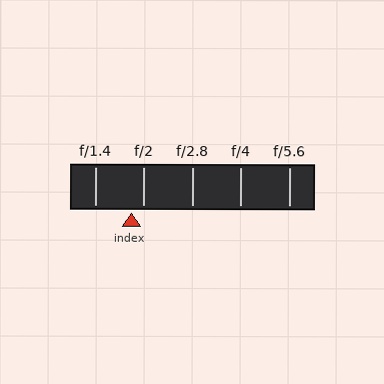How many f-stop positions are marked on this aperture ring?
There are 5 f-stop positions marked.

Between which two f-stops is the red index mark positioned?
The index mark is between f/1.4 and f/2.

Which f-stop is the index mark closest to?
The index mark is closest to f/2.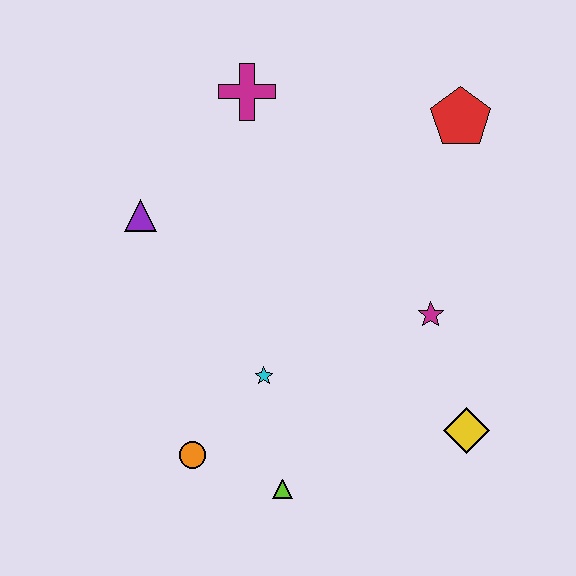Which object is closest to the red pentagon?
The magenta star is closest to the red pentagon.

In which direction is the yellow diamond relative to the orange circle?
The yellow diamond is to the right of the orange circle.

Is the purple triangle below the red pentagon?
Yes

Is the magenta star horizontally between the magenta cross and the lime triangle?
No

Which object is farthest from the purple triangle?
The yellow diamond is farthest from the purple triangle.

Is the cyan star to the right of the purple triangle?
Yes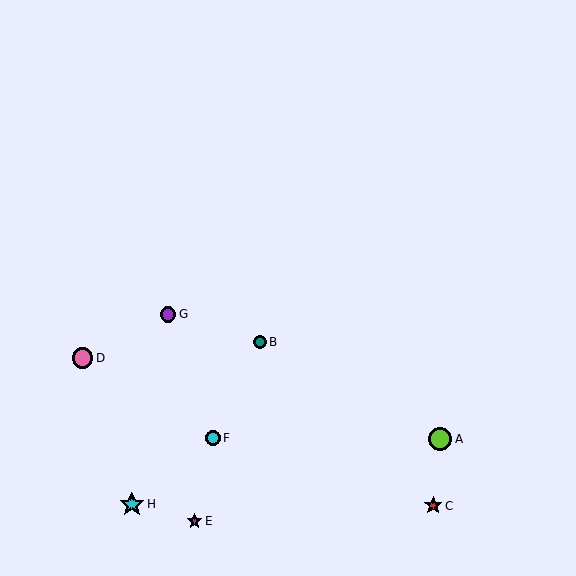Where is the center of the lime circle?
The center of the lime circle is at (440, 439).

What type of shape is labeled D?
Shape D is a pink circle.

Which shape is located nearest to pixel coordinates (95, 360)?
The pink circle (labeled D) at (82, 358) is nearest to that location.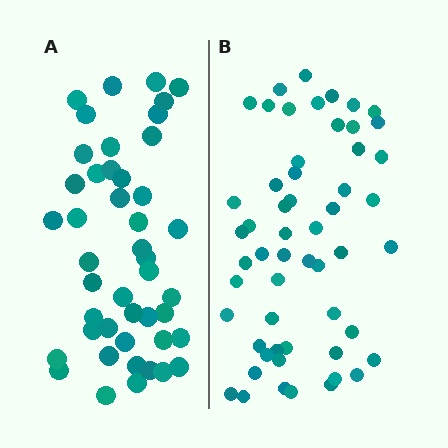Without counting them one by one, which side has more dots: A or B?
Region B (the right region) has more dots.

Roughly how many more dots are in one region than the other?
Region B has roughly 10 or so more dots than region A.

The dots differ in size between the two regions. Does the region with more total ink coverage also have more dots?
No. Region A has more total ink coverage because its dots are larger, but region B actually contains more individual dots. Total area can be misleading — the number of items is what matters here.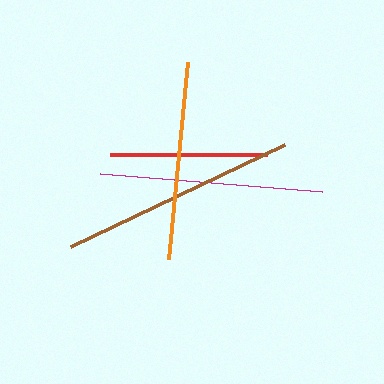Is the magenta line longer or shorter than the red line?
The magenta line is longer than the red line.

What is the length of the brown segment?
The brown segment is approximately 237 pixels long.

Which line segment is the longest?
The brown line is the longest at approximately 237 pixels.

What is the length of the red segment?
The red segment is approximately 157 pixels long.